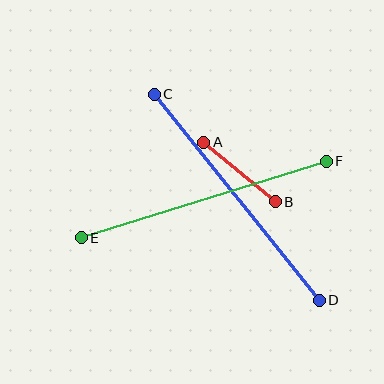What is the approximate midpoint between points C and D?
The midpoint is at approximately (237, 197) pixels.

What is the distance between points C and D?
The distance is approximately 264 pixels.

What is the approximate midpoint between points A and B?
The midpoint is at approximately (240, 172) pixels.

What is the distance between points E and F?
The distance is approximately 257 pixels.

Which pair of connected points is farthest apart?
Points C and D are farthest apart.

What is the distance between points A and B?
The distance is approximately 93 pixels.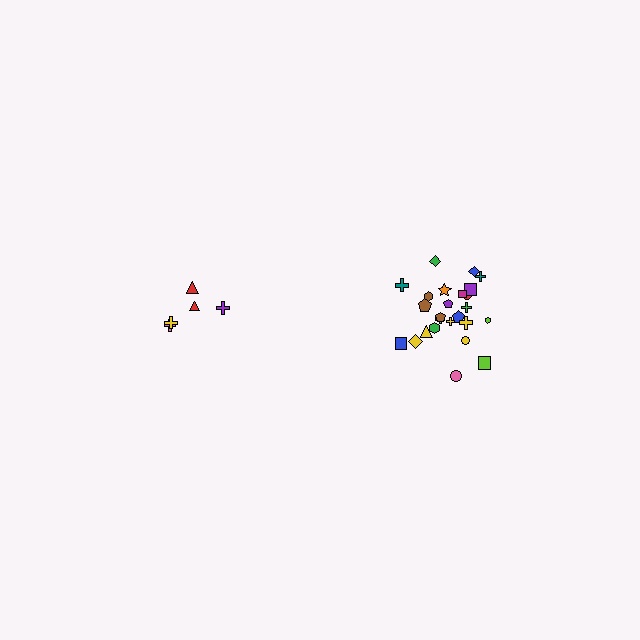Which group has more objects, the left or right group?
The right group.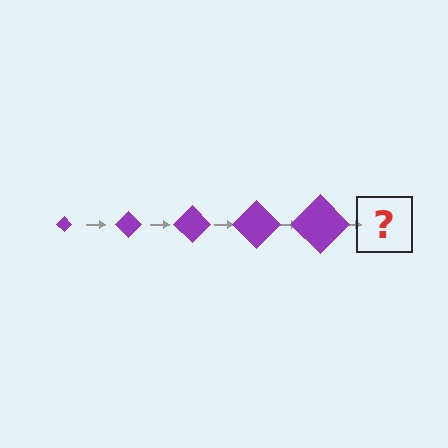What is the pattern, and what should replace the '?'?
The pattern is that the diamond gets progressively larger each step. The '?' should be a purple diamond, larger than the previous one.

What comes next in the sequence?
The next element should be a purple diamond, larger than the previous one.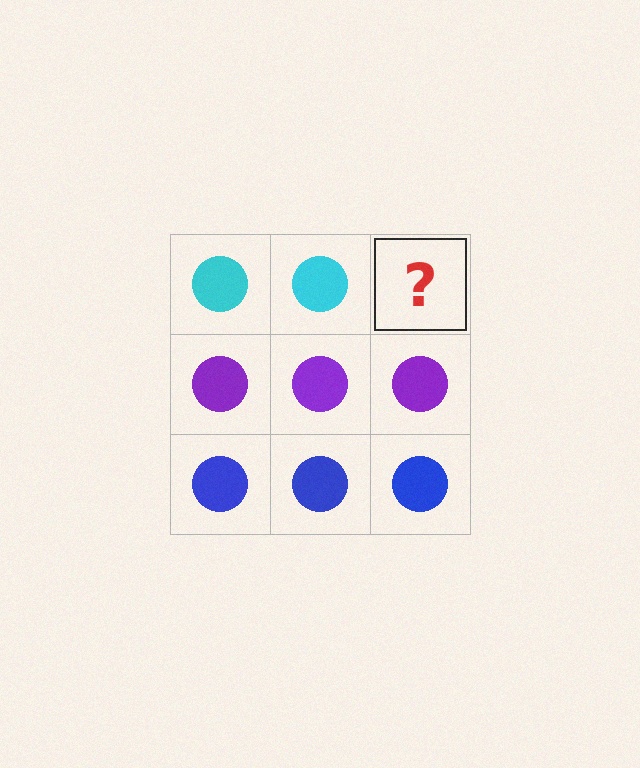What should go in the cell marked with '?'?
The missing cell should contain a cyan circle.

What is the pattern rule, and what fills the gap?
The rule is that each row has a consistent color. The gap should be filled with a cyan circle.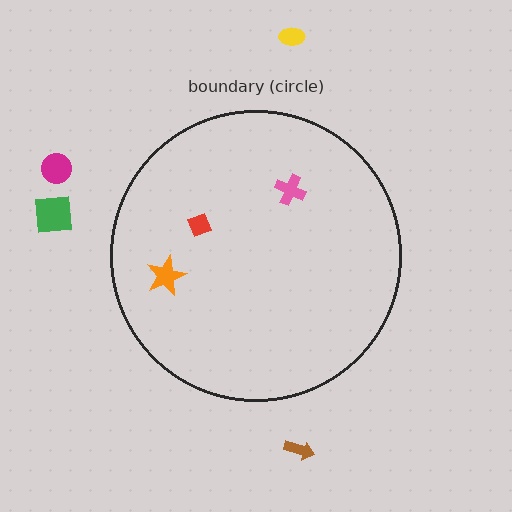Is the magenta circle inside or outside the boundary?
Outside.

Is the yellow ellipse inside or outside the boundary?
Outside.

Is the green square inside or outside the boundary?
Outside.